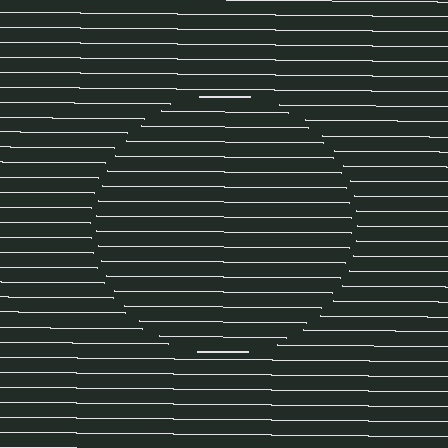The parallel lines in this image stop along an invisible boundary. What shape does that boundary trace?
An illusory circle. The interior of the shape contains the same grating, shifted by half a period — the contour is defined by the phase discontinuity where line-ends from the inner and outer gratings abut.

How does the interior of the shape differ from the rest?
The interior of the shape contains the same grating, shifted by half a period — the contour is defined by the phase discontinuity where line-ends from the inner and outer gratings abut.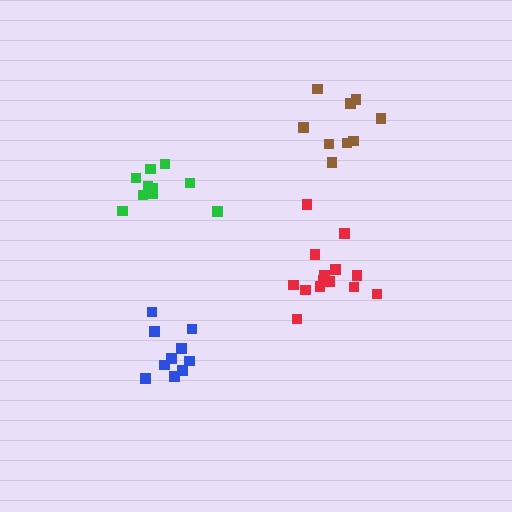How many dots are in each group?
Group 1: 10 dots, Group 2: 14 dots, Group 3: 10 dots, Group 4: 9 dots (43 total).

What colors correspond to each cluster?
The clusters are colored: green, red, blue, brown.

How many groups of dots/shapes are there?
There are 4 groups.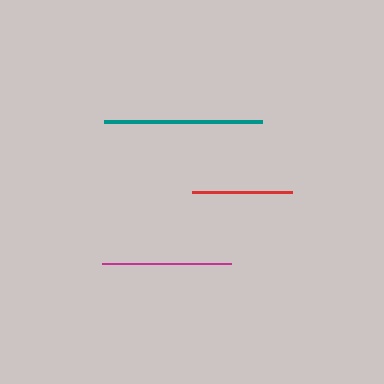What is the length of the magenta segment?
The magenta segment is approximately 129 pixels long.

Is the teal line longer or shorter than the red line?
The teal line is longer than the red line.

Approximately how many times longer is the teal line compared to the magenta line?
The teal line is approximately 1.2 times the length of the magenta line.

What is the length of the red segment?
The red segment is approximately 100 pixels long.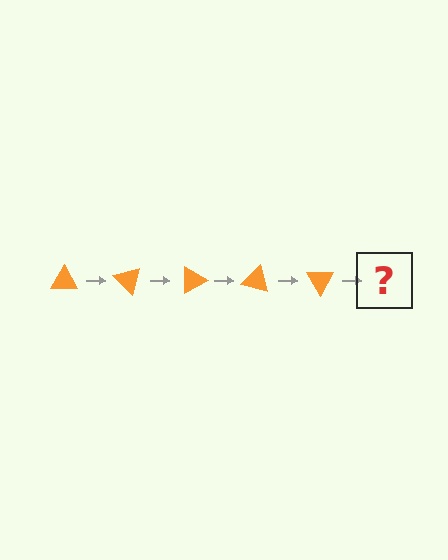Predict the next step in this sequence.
The next step is an orange triangle rotated 225 degrees.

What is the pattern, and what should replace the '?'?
The pattern is that the triangle rotates 45 degrees each step. The '?' should be an orange triangle rotated 225 degrees.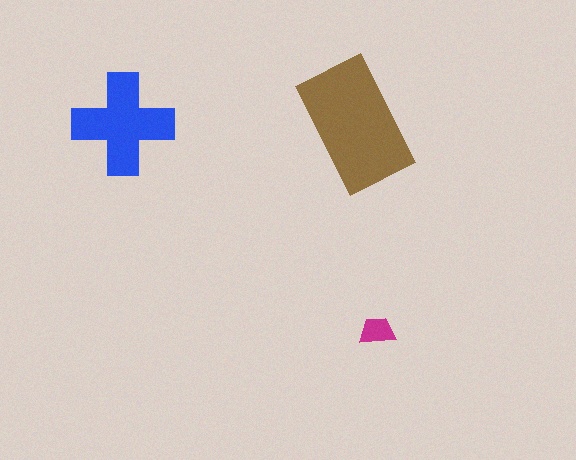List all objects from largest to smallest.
The brown rectangle, the blue cross, the magenta trapezoid.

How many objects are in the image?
There are 3 objects in the image.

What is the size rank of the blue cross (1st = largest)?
2nd.